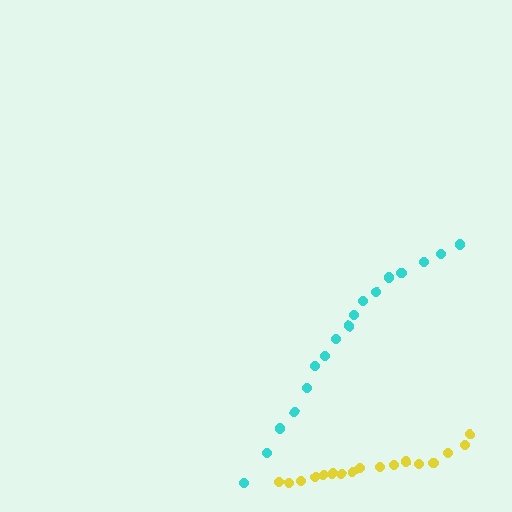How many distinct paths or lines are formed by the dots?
There are 2 distinct paths.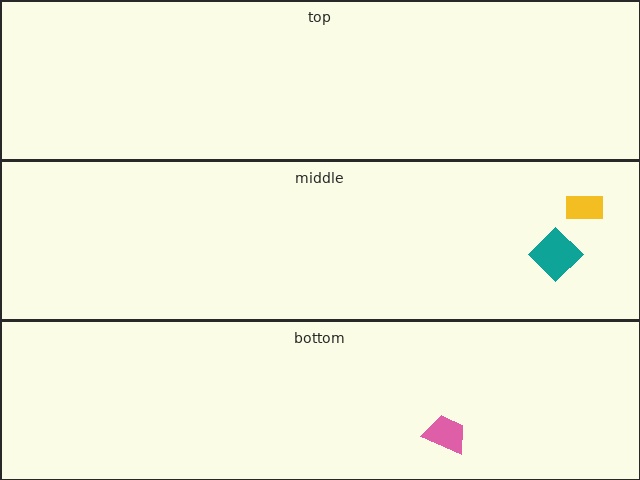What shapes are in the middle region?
The teal diamond, the yellow rectangle.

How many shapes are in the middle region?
2.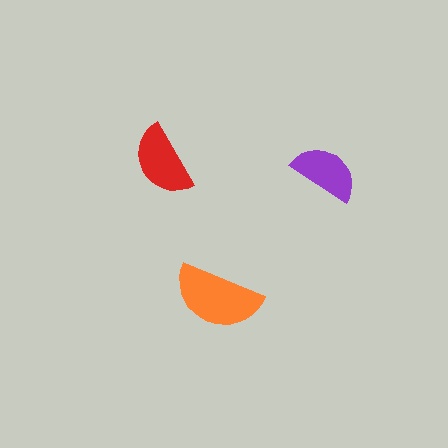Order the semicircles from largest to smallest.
the orange one, the red one, the purple one.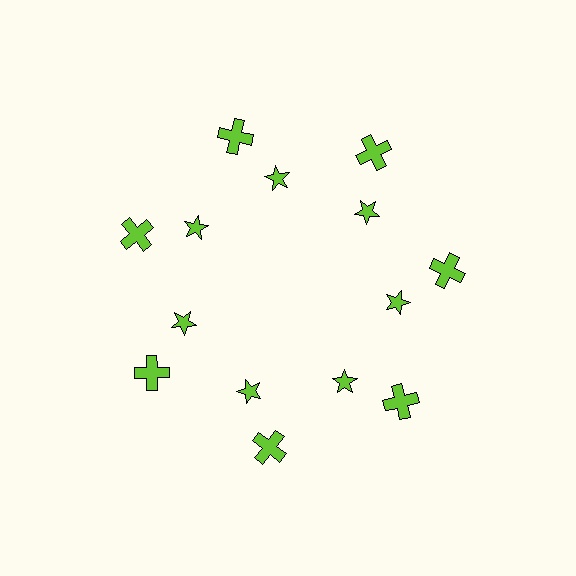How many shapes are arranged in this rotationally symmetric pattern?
There are 14 shapes, arranged in 7 groups of 2.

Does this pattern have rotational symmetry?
Yes, this pattern has 7-fold rotational symmetry. It looks the same after rotating 51 degrees around the center.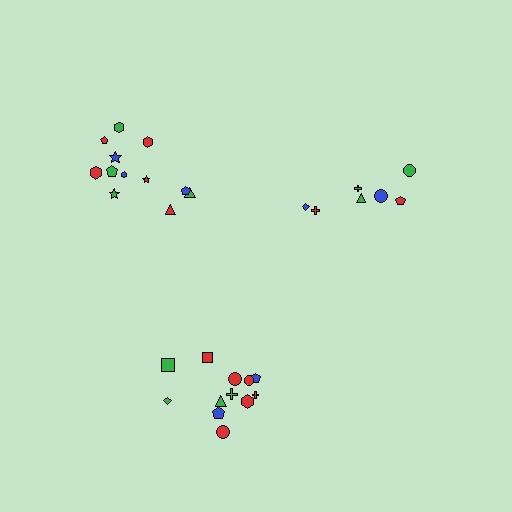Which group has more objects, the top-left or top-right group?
The top-left group.